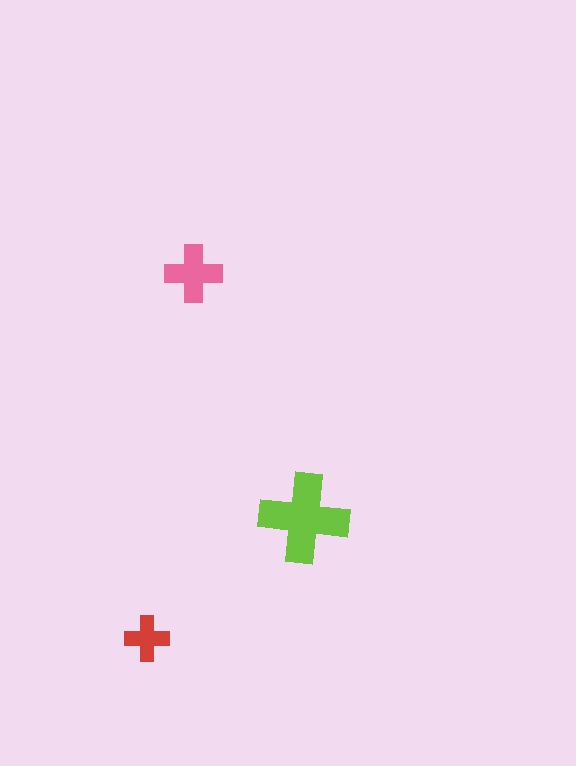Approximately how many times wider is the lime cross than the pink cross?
About 1.5 times wider.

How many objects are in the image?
There are 3 objects in the image.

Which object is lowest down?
The red cross is bottommost.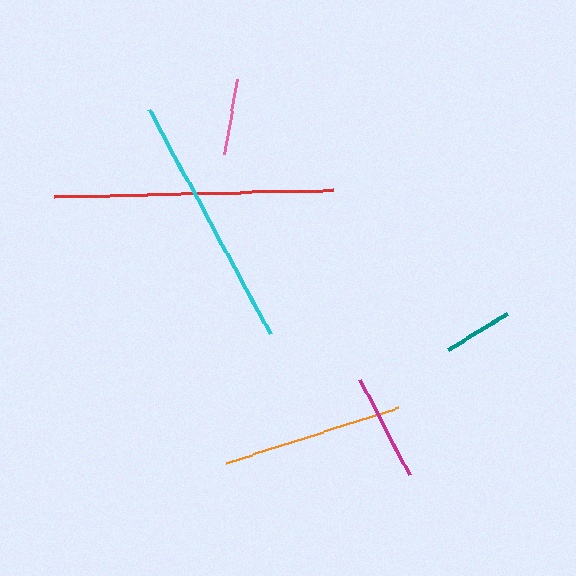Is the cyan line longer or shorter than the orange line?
The cyan line is longer than the orange line.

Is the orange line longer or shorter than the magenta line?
The orange line is longer than the magenta line.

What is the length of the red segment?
The red segment is approximately 279 pixels long.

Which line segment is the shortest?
The teal line is the shortest at approximately 69 pixels.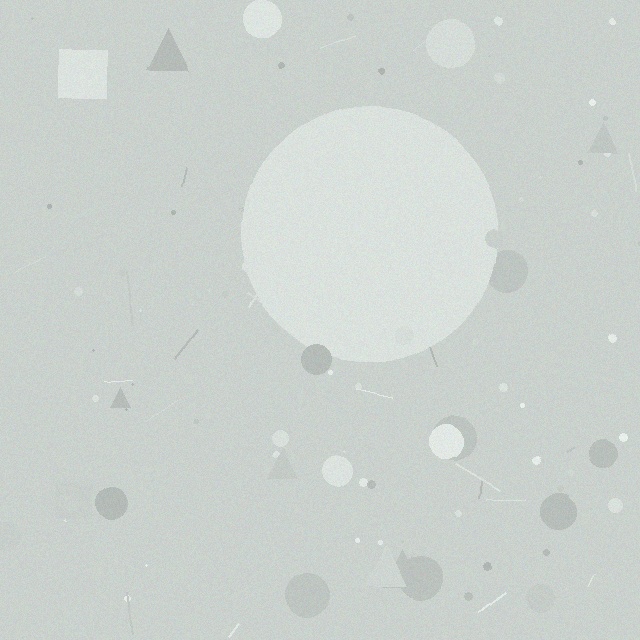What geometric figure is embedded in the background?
A circle is embedded in the background.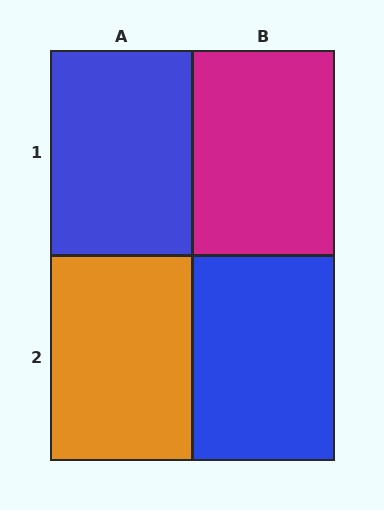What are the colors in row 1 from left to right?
Blue, magenta.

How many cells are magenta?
1 cell is magenta.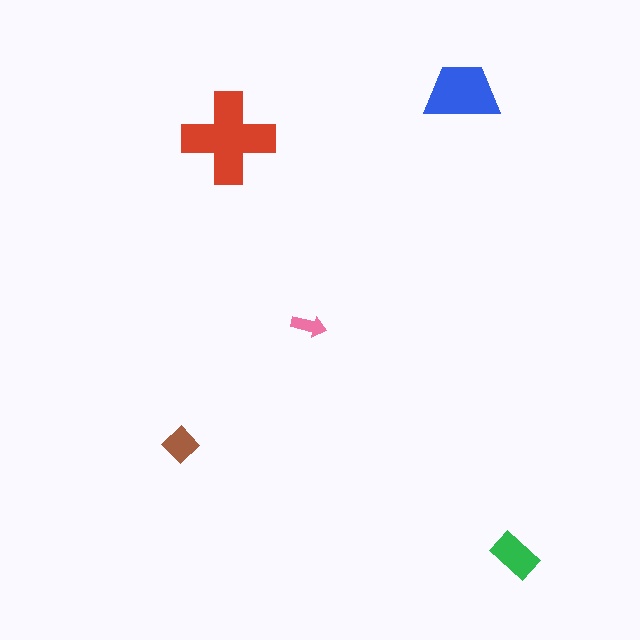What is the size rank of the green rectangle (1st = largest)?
3rd.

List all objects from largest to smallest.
The red cross, the blue trapezoid, the green rectangle, the brown diamond, the pink arrow.